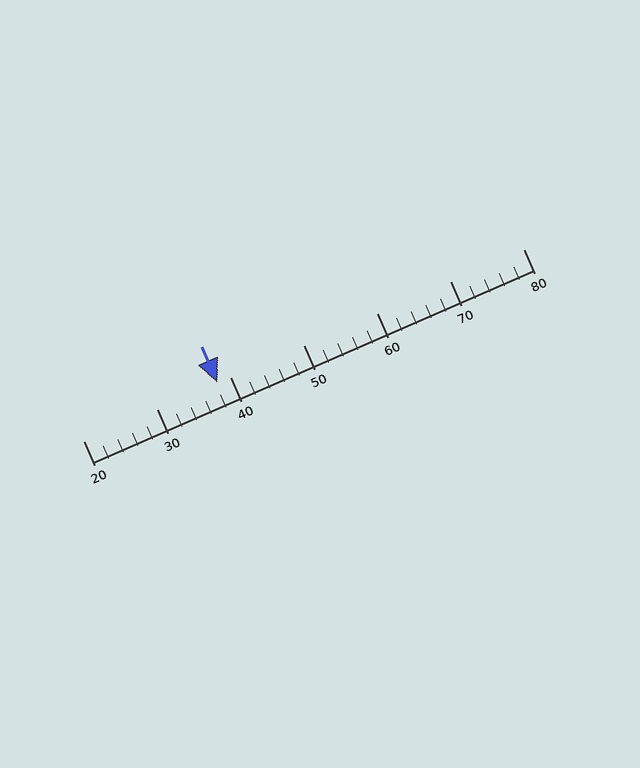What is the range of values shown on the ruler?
The ruler shows values from 20 to 80.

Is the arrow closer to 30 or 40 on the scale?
The arrow is closer to 40.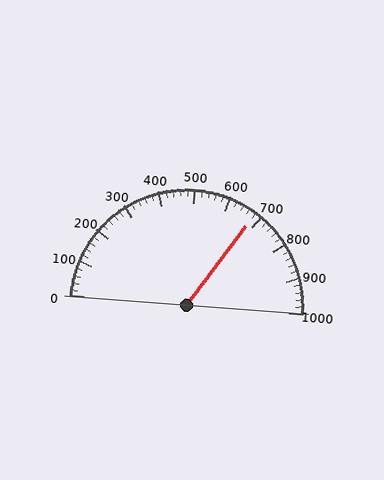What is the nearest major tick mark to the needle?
The nearest major tick mark is 700.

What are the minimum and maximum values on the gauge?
The gauge ranges from 0 to 1000.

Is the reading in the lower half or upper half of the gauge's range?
The reading is in the upper half of the range (0 to 1000).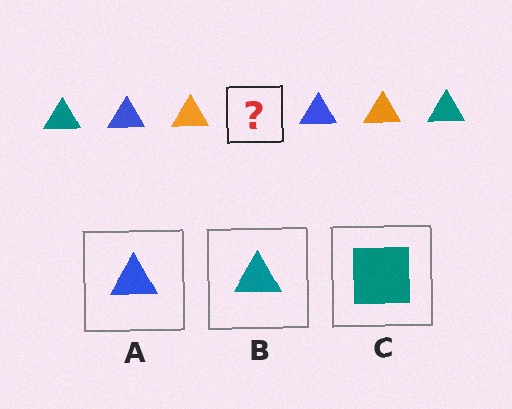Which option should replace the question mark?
Option B.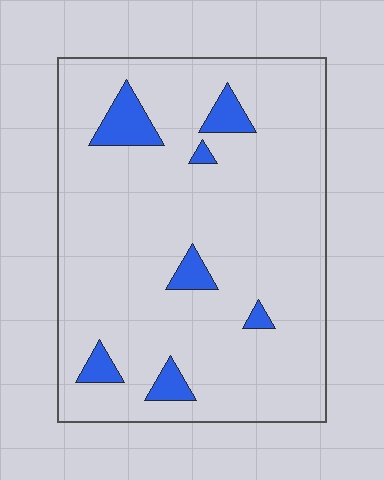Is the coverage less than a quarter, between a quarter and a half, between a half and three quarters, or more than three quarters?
Less than a quarter.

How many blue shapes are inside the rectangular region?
7.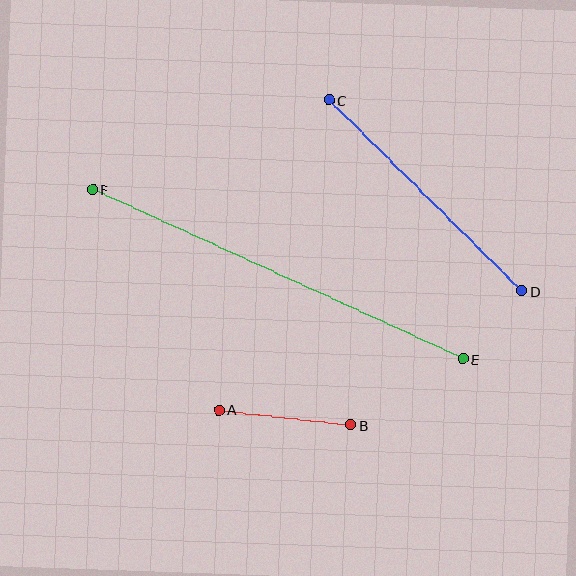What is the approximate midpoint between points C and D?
The midpoint is at approximately (426, 196) pixels.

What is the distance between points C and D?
The distance is approximately 271 pixels.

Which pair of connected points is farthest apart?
Points E and F are farthest apart.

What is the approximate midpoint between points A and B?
The midpoint is at approximately (285, 418) pixels.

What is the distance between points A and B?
The distance is approximately 133 pixels.